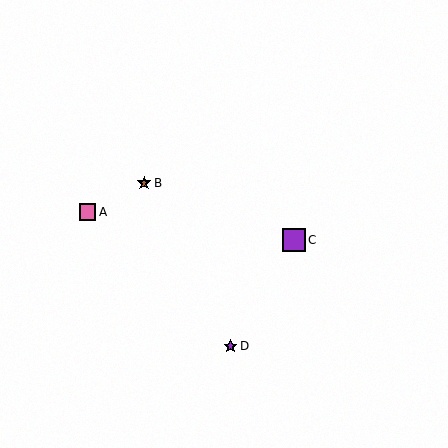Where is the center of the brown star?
The center of the brown star is at (144, 183).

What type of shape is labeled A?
Shape A is a pink square.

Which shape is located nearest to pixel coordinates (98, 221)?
The pink square (labeled A) at (88, 212) is nearest to that location.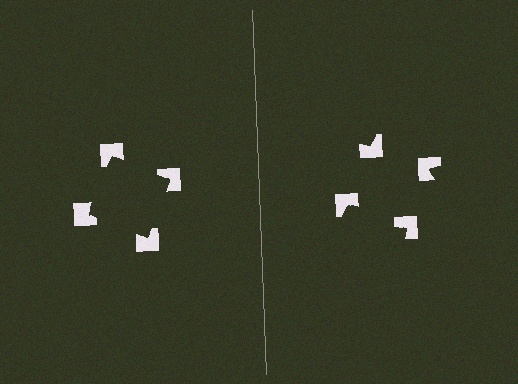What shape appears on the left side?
An illusory square.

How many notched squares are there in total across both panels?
8 — 4 on each side.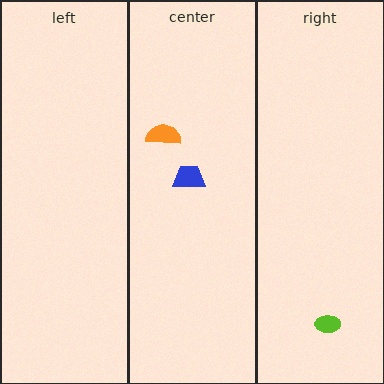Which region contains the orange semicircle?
The center region.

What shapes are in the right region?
The lime ellipse.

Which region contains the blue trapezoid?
The center region.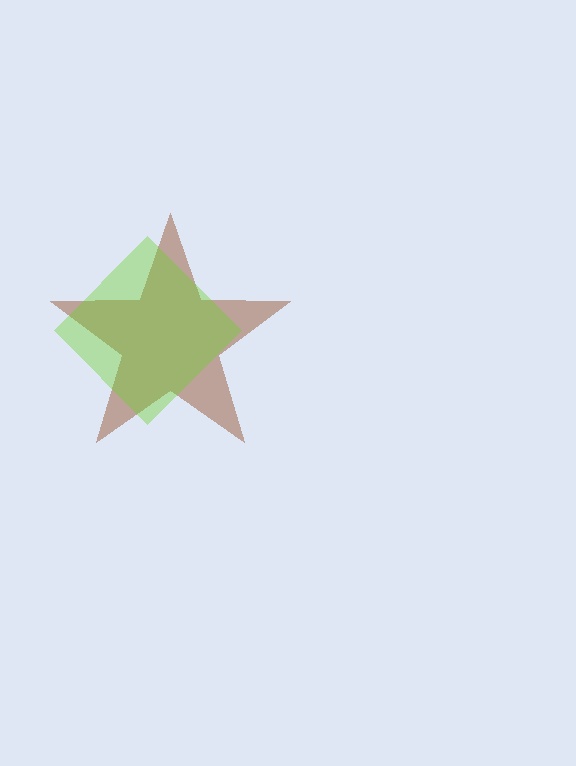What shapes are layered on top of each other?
The layered shapes are: a brown star, a lime diamond.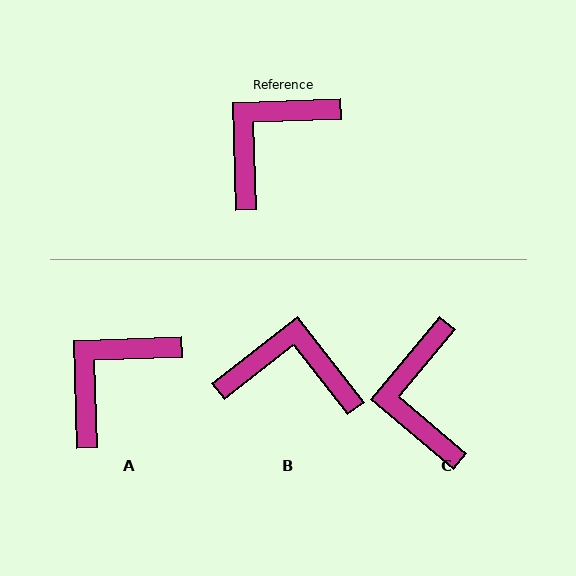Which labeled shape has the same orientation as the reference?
A.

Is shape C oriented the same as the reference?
No, it is off by about 48 degrees.